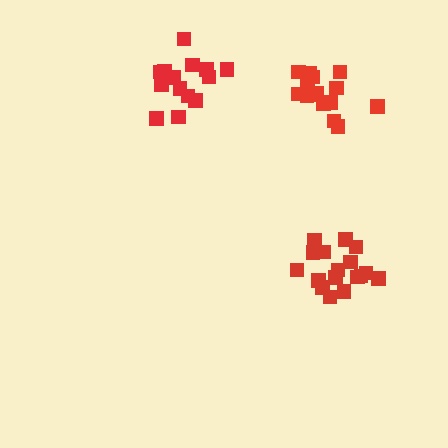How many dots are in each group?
Group 1: 14 dots, Group 2: 16 dots, Group 3: 17 dots (47 total).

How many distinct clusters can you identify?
There are 3 distinct clusters.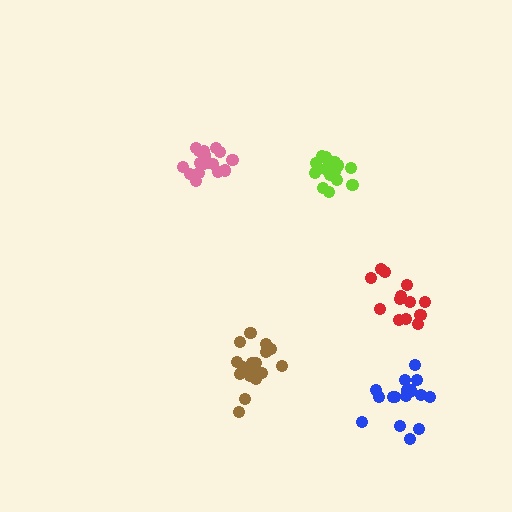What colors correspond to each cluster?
The clusters are colored: pink, lime, brown, blue, red.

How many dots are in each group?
Group 1: 17 dots, Group 2: 17 dots, Group 3: 18 dots, Group 4: 17 dots, Group 5: 13 dots (82 total).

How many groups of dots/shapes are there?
There are 5 groups.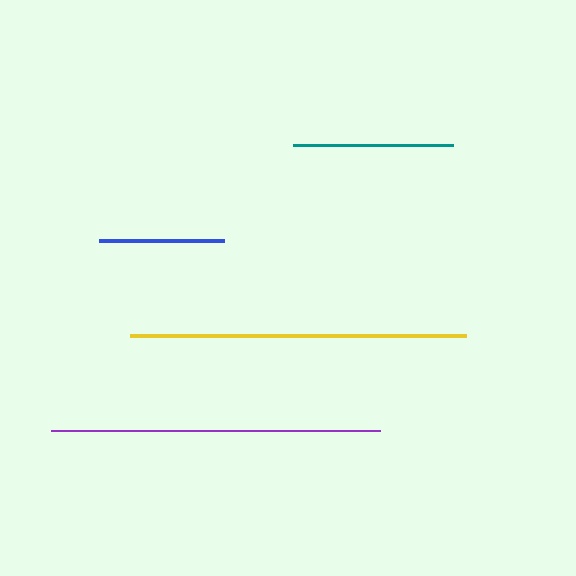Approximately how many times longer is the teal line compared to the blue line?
The teal line is approximately 1.3 times the length of the blue line.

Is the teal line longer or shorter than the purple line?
The purple line is longer than the teal line.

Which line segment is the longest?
The yellow line is the longest at approximately 336 pixels.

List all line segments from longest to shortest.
From longest to shortest: yellow, purple, teal, blue.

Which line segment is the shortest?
The blue line is the shortest at approximately 125 pixels.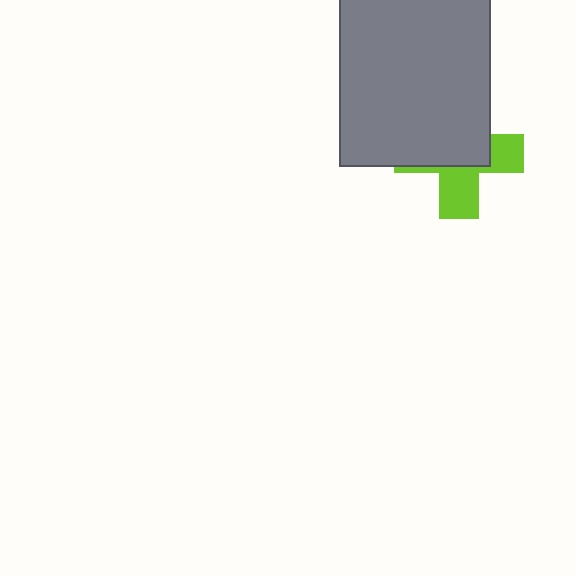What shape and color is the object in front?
The object in front is a gray rectangle.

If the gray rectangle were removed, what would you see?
You would see the complete lime cross.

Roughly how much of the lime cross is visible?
A small part of it is visible (roughly 42%).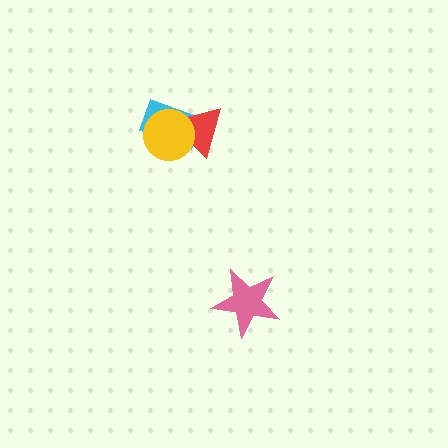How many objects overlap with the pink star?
0 objects overlap with the pink star.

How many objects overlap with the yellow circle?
2 objects overlap with the yellow circle.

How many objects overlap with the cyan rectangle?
2 objects overlap with the cyan rectangle.